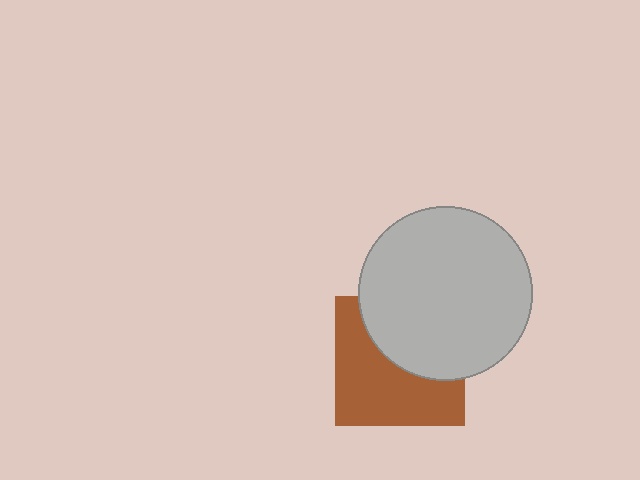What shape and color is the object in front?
The object in front is a light gray circle.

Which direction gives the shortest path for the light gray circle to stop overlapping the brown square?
Moving up gives the shortest separation.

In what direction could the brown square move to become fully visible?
The brown square could move down. That would shift it out from behind the light gray circle entirely.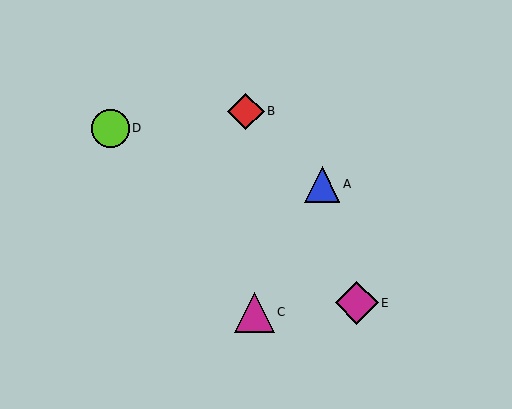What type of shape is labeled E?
Shape E is a magenta diamond.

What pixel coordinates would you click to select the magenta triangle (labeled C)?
Click at (254, 312) to select the magenta triangle C.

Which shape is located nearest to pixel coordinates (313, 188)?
The blue triangle (labeled A) at (322, 184) is nearest to that location.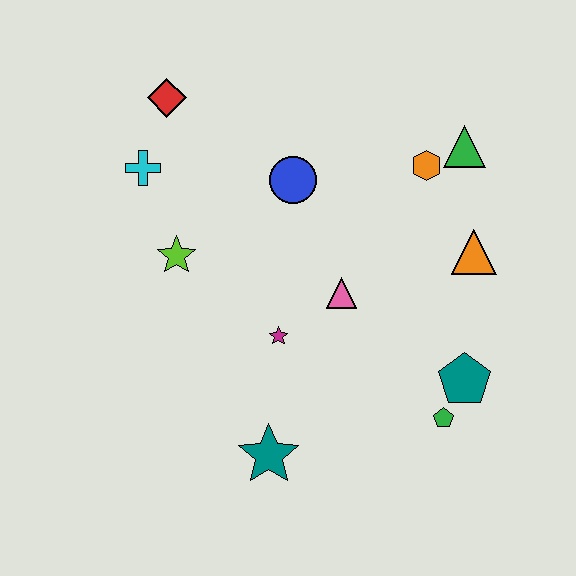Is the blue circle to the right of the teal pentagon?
No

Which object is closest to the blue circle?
The pink triangle is closest to the blue circle.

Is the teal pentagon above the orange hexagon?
No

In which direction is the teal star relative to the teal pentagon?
The teal star is to the left of the teal pentagon.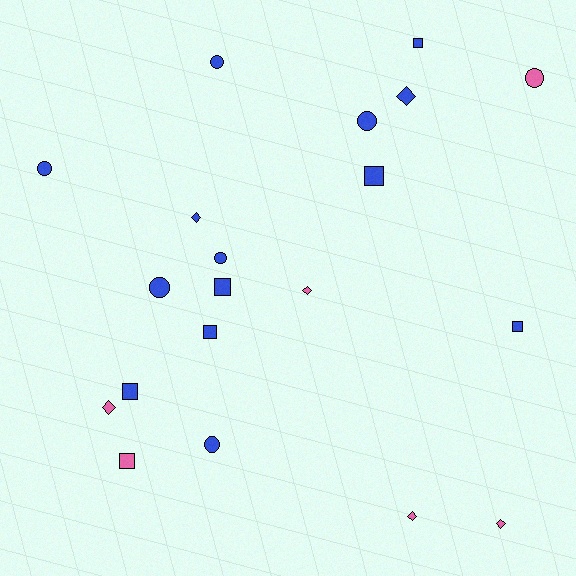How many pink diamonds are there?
There are 4 pink diamonds.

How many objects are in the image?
There are 20 objects.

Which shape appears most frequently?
Square, with 7 objects.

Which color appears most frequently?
Blue, with 14 objects.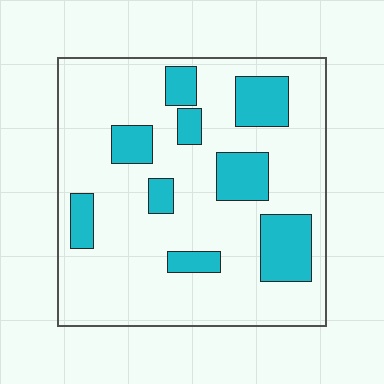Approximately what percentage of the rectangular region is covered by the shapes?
Approximately 20%.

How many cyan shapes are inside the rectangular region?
9.